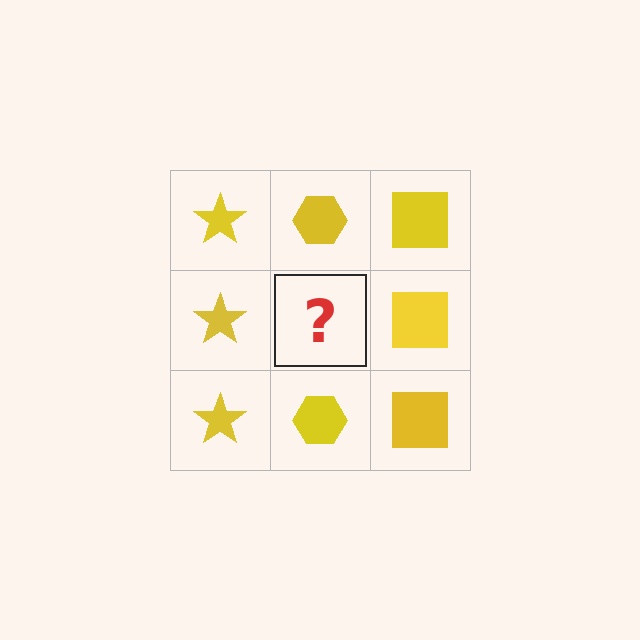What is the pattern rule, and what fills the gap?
The rule is that each column has a consistent shape. The gap should be filled with a yellow hexagon.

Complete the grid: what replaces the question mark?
The question mark should be replaced with a yellow hexagon.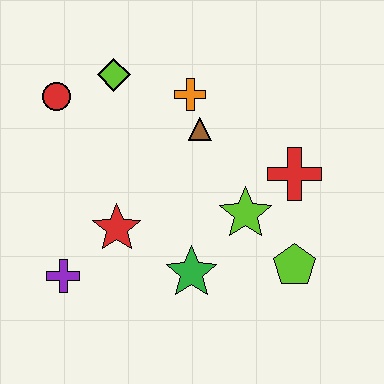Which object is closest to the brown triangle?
The orange cross is closest to the brown triangle.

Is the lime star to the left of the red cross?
Yes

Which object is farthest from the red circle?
The lime pentagon is farthest from the red circle.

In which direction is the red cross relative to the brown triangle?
The red cross is to the right of the brown triangle.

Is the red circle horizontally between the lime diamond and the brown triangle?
No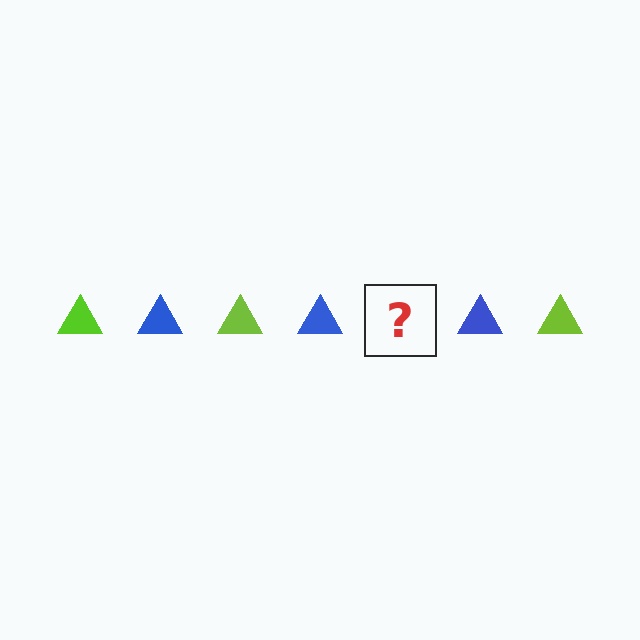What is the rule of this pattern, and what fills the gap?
The rule is that the pattern cycles through lime, blue triangles. The gap should be filled with a lime triangle.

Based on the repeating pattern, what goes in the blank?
The blank should be a lime triangle.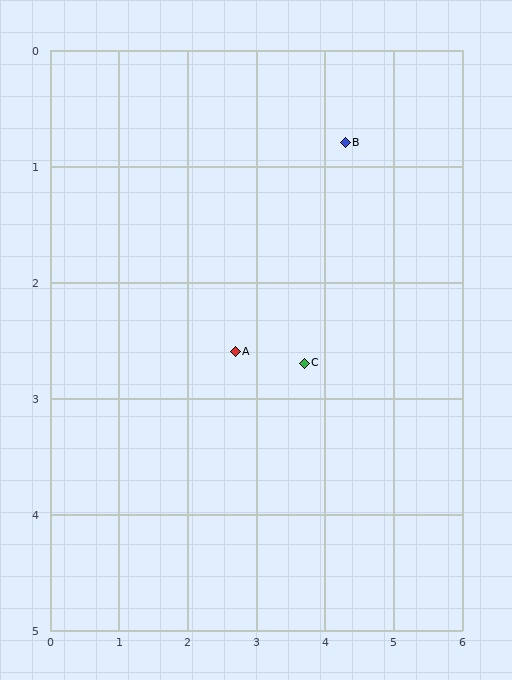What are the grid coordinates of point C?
Point C is at approximately (3.7, 2.7).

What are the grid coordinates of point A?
Point A is at approximately (2.7, 2.6).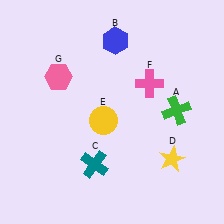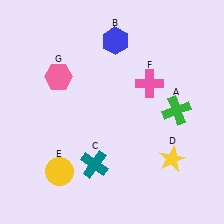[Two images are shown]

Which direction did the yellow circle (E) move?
The yellow circle (E) moved down.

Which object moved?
The yellow circle (E) moved down.